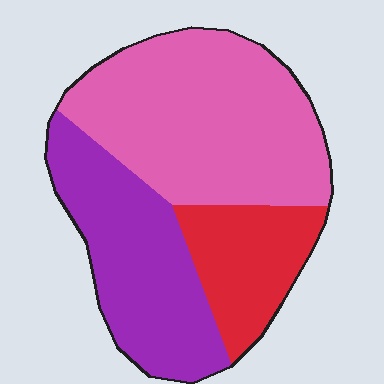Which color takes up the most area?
Pink, at roughly 50%.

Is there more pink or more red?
Pink.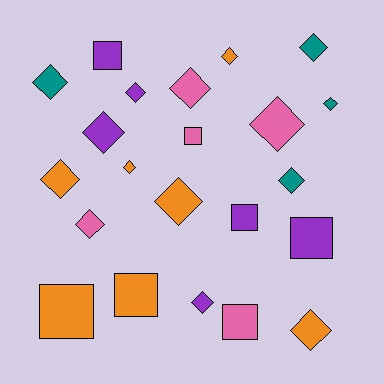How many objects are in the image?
There are 22 objects.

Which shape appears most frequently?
Diamond, with 15 objects.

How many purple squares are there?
There are 3 purple squares.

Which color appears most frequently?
Orange, with 7 objects.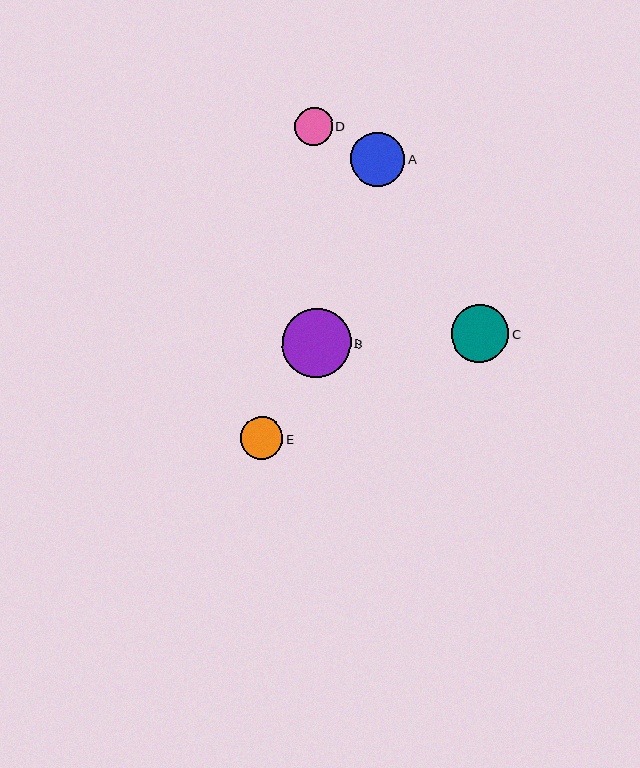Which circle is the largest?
Circle B is the largest with a size of approximately 69 pixels.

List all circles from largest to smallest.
From largest to smallest: B, C, A, E, D.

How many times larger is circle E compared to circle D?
Circle E is approximately 1.1 times the size of circle D.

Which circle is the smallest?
Circle D is the smallest with a size of approximately 38 pixels.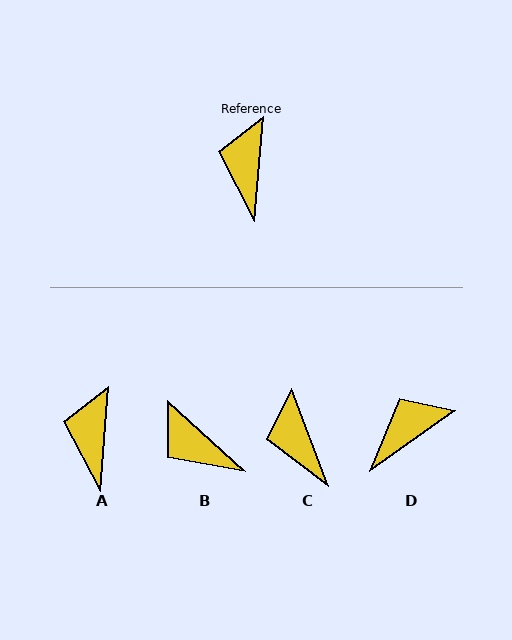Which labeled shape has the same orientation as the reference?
A.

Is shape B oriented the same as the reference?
No, it is off by about 52 degrees.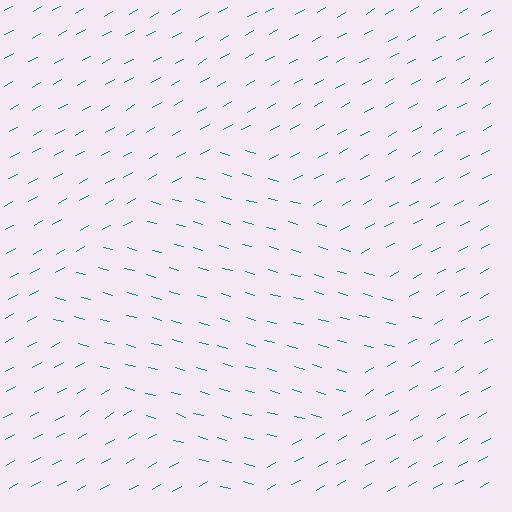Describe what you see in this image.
The image is filled with small teal line segments. A diamond region in the image has lines oriented differently from the surrounding lines, creating a visible texture boundary.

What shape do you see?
I see a diamond.